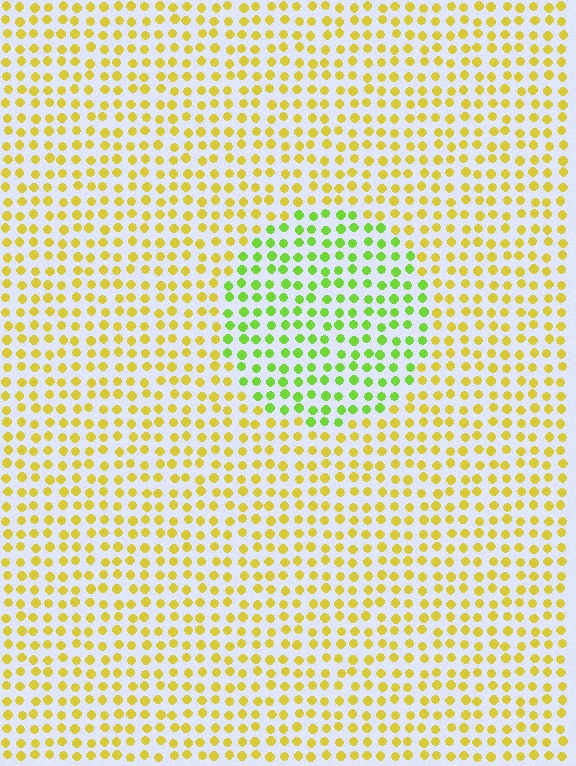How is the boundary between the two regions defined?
The boundary is defined purely by a slight shift in hue (about 44 degrees). Spacing, size, and orientation are identical on both sides.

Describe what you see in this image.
The image is filled with small yellow elements in a uniform arrangement. A circle-shaped region is visible where the elements are tinted to a slightly different hue, forming a subtle color boundary.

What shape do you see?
I see a circle.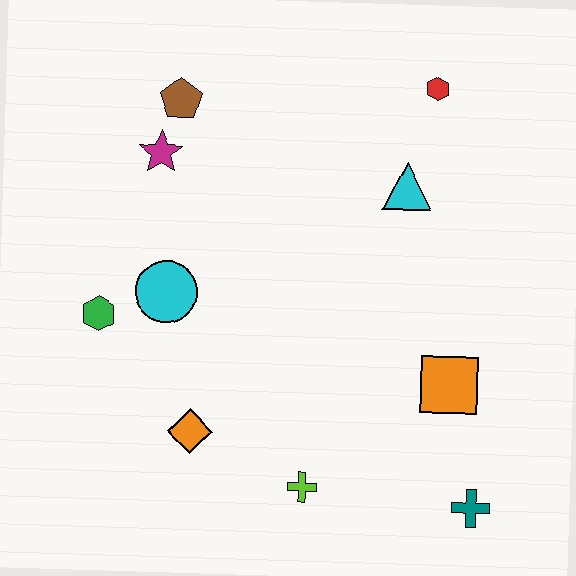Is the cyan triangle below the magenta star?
Yes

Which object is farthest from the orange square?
The brown pentagon is farthest from the orange square.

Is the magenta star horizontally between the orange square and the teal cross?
No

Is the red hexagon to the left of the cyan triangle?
No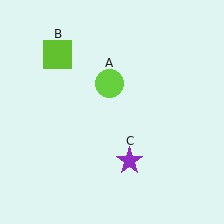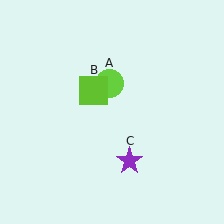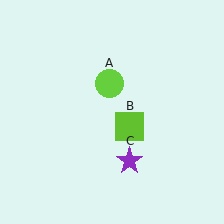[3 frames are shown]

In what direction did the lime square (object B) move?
The lime square (object B) moved down and to the right.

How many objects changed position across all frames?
1 object changed position: lime square (object B).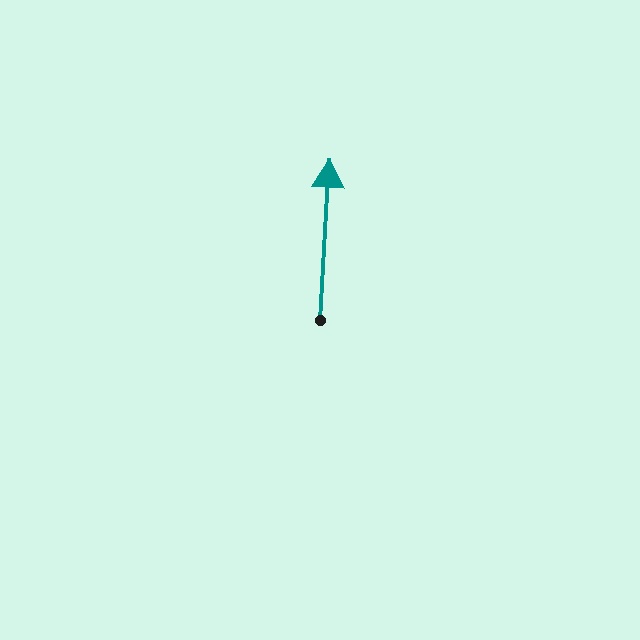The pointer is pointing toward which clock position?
Roughly 12 o'clock.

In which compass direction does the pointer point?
North.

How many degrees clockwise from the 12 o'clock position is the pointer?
Approximately 3 degrees.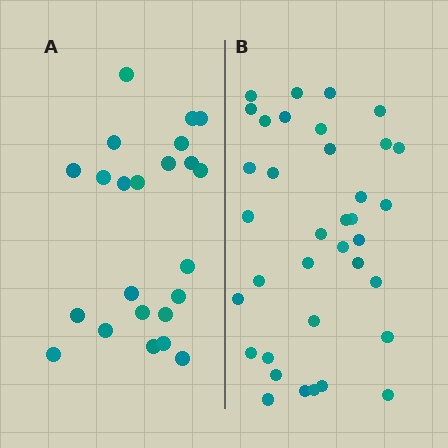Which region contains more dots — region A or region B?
Region B (the right region) has more dots.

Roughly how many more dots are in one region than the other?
Region B has approximately 15 more dots than region A.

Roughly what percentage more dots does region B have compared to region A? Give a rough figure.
About 55% more.